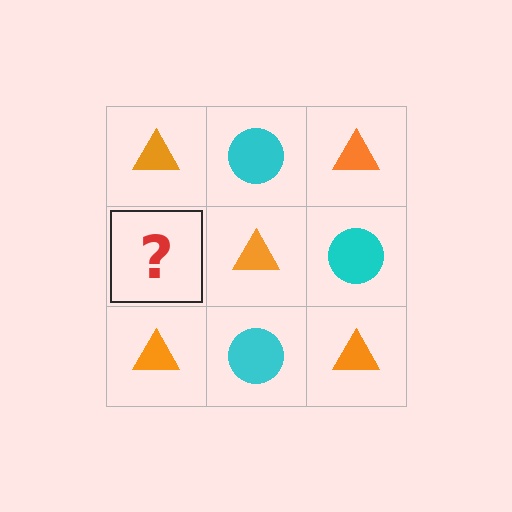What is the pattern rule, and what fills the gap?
The rule is that it alternates orange triangle and cyan circle in a checkerboard pattern. The gap should be filled with a cyan circle.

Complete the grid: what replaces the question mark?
The question mark should be replaced with a cyan circle.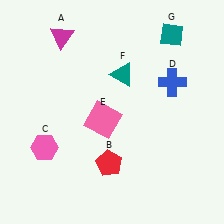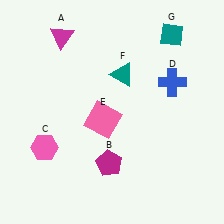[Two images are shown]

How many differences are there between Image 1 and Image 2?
There is 1 difference between the two images.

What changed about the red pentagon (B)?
In Image 1, B is red. In Image 2, it changed to magenta.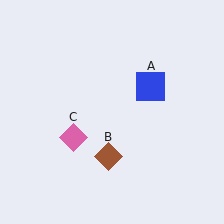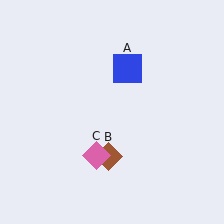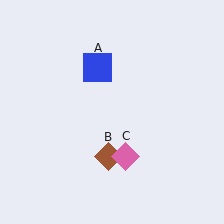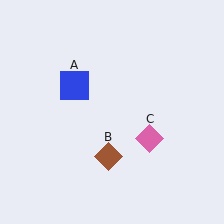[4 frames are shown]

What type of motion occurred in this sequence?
The blue square (object A), pink diamond (object C) rotated counterclockwise around the center of the scene.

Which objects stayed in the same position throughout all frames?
Brown diamond (object B) remained stationary.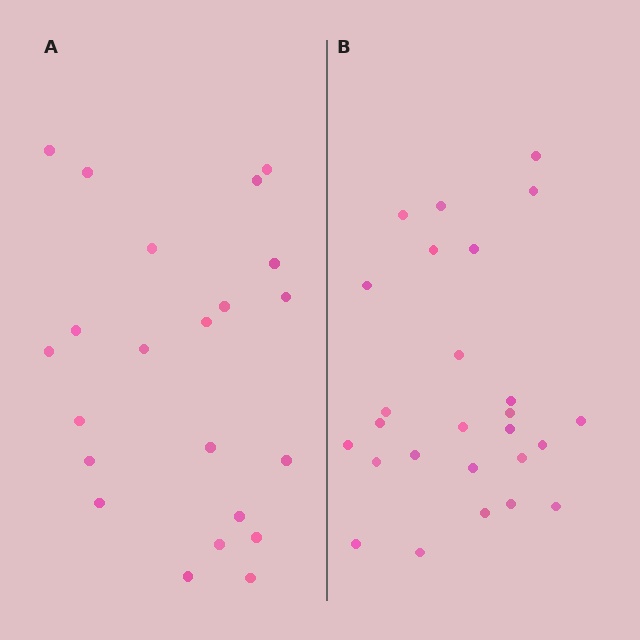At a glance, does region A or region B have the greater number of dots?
Region B (the right region) has more dots.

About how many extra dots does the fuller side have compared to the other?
Region B has about 4 more dots than region A.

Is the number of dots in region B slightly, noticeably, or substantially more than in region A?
Region B has only slightly more — the two regions are fairly close. The ratio is roughly 1.2 to 1.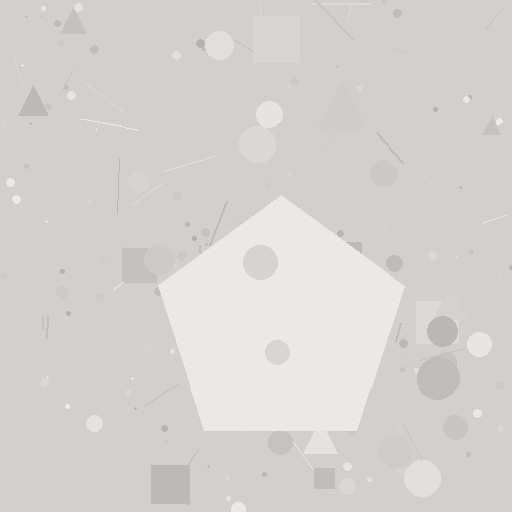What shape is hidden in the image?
A pentagon is hidden in the image.